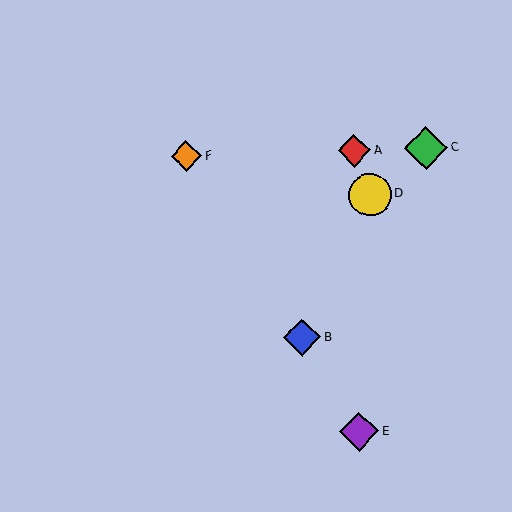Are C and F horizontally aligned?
Yes, both are at y≈148.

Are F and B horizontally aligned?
No, F is at y≈156 and B is at y≈337.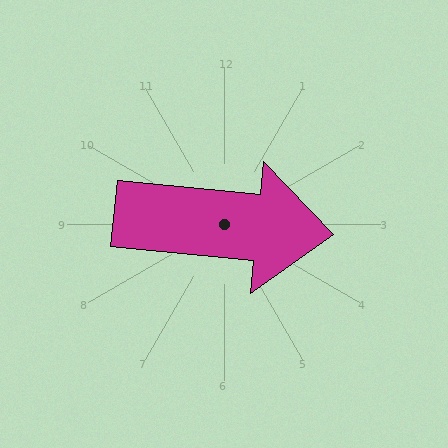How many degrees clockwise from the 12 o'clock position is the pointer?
Approximately 95 degrees.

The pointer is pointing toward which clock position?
Roughly 3 o'clock.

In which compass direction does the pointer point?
East.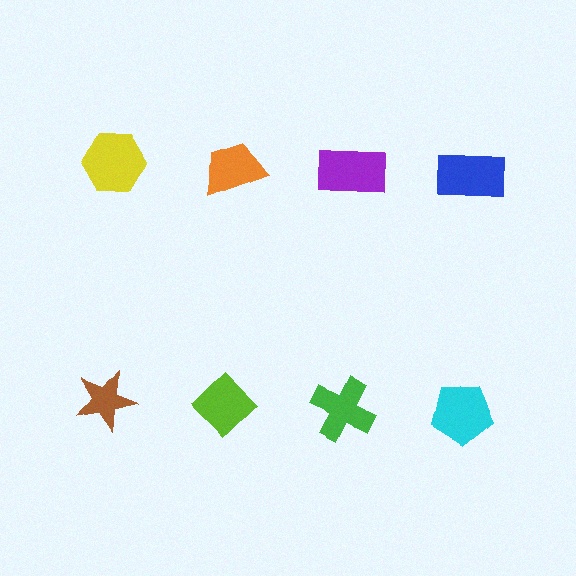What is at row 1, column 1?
A yellow hexagon.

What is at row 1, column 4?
A blue rectangle.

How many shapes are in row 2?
4 shapes.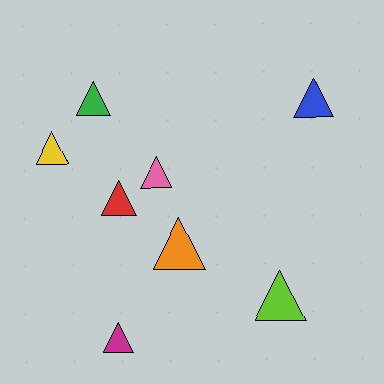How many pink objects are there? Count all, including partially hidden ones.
There is 1 pink object.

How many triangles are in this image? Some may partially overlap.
There are 8 triangles.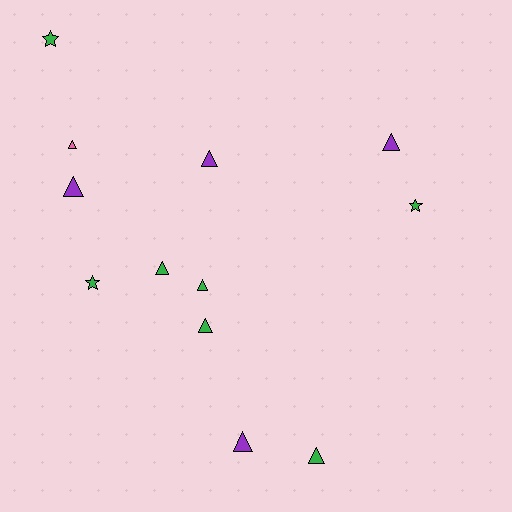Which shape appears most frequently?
Triangle, with 9 objects.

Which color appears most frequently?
Green, with 7 objects.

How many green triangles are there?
There are 4 green triangles.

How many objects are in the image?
There are 12 objects.